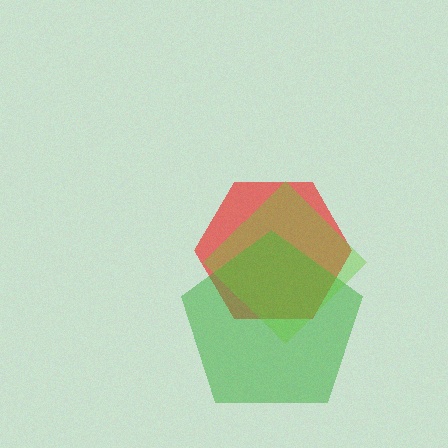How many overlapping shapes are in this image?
There are 3 overlapping shapes in the image.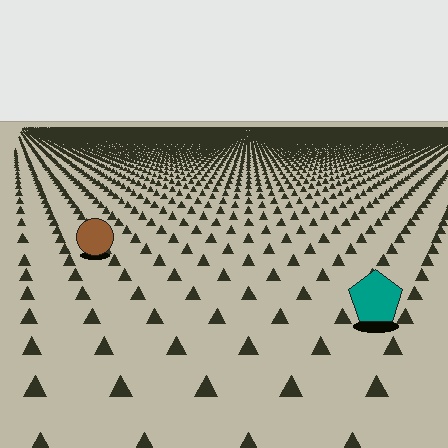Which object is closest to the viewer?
The teal pentagon is closest. The texture marks near it are larger and more spread out.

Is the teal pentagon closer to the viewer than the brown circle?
Yes. The teal pentagon is closer — you can tell from the texture gradient: the ground texture is coarser near it.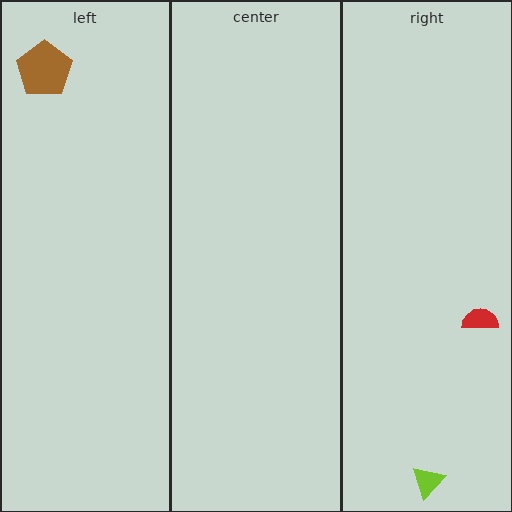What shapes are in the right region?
The lime triangle, the red semicircle.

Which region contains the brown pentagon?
The left region.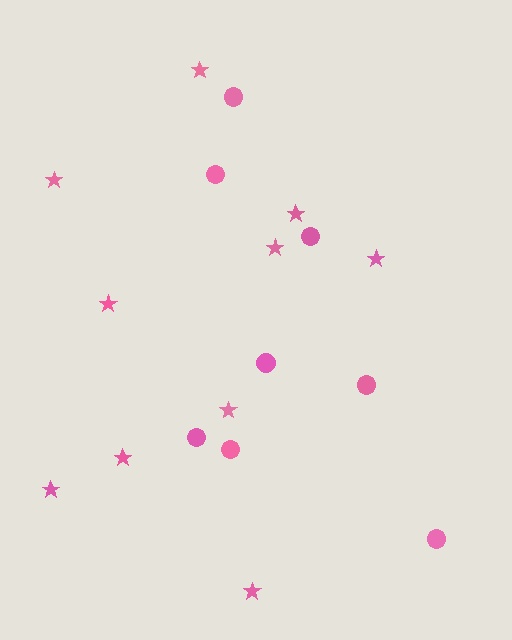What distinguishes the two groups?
There are 2 groups: one group of stars (10) and one group of circles (8).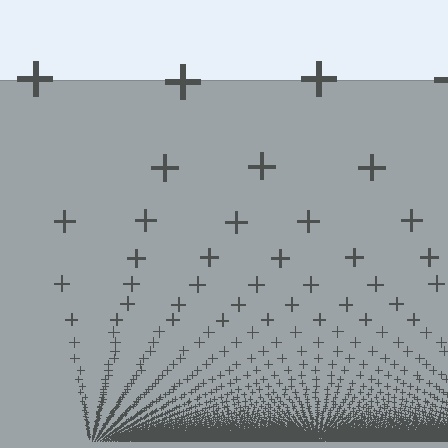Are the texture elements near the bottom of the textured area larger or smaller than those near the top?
Smaller. The gradient is inverted — elements near the bottom are smaller and denser.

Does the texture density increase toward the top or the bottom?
Density increases toward the bottom.